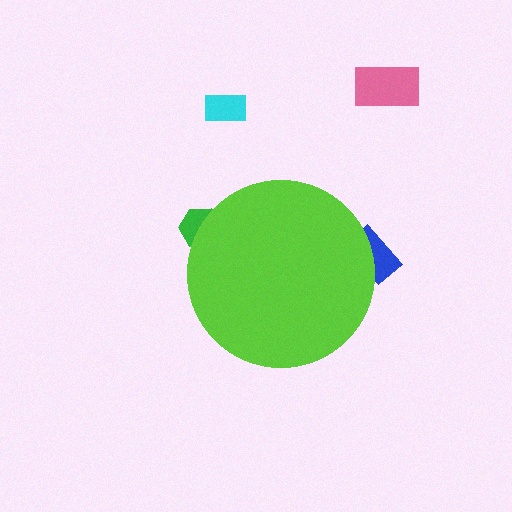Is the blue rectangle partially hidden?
Yes, the blue rectangle is partially hidden behind the lime circle.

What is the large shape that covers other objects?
A lime circle.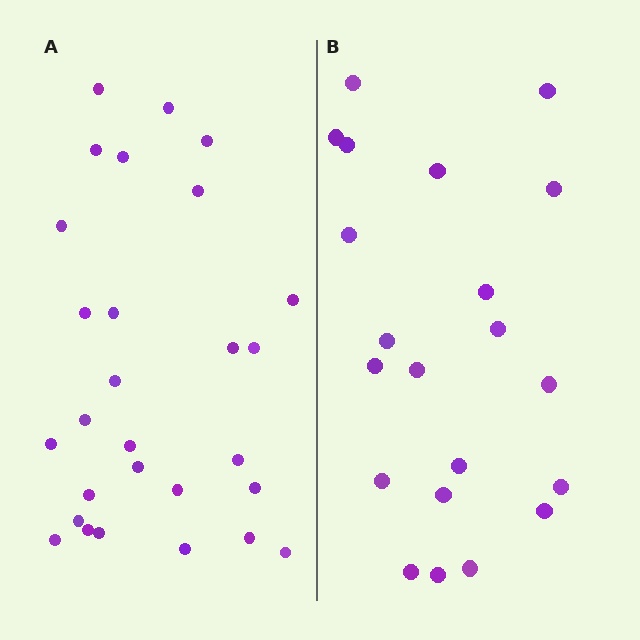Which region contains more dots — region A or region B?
Region A (the left region) has more dots.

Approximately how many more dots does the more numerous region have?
Region A has roughly 8 or so more dots than region B.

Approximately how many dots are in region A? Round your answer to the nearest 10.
About 30 dots. (The exact count is 28, which rounds to 30.)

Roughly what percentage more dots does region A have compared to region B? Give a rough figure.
About 35% more.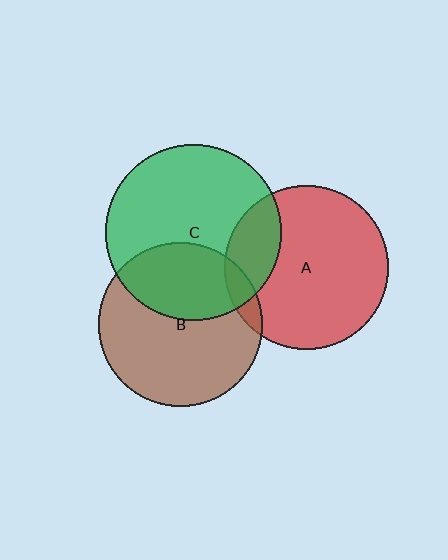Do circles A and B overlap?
Yes.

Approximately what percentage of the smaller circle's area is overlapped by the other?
Approximately 5%.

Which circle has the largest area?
Circle C (green).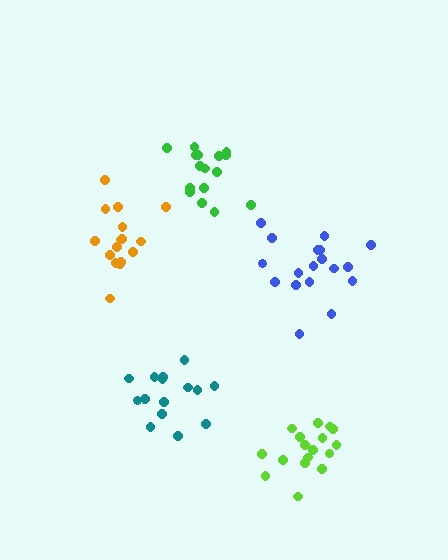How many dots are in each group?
Group 1: 15 dots, Group 2: 16 dots, Group 3: 18 dots, Group 4: 16 dots, Group 5: 17 dots (82 total).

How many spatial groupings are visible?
There are 5 spatial groupings.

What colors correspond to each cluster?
The clusters are colored: teal, green, blue, orange, lime.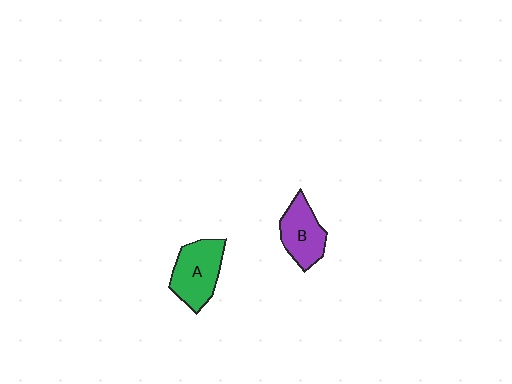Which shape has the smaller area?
Shape B (purple).